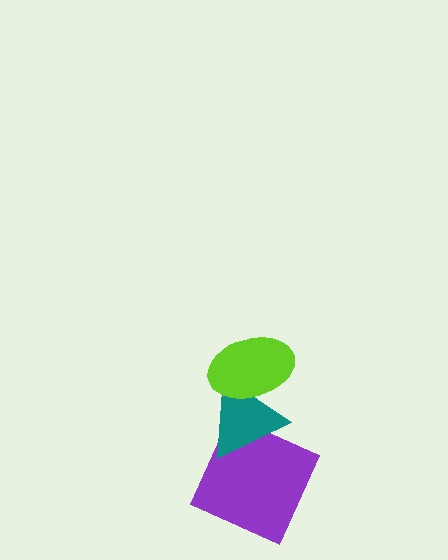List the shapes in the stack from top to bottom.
From top to bottom: the lime ellipse, the teal triangle, the purple square.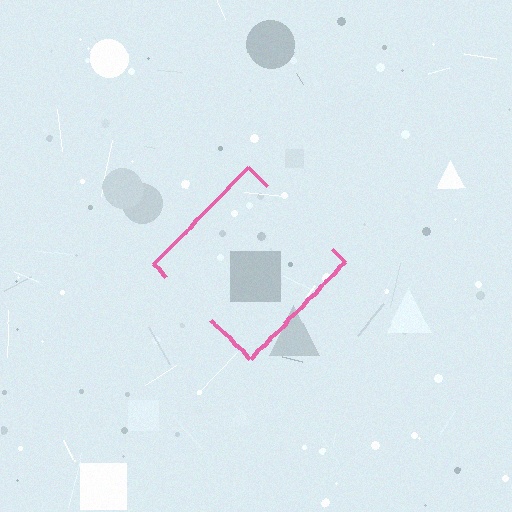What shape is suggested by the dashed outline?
The dashed outline suggests a diamond.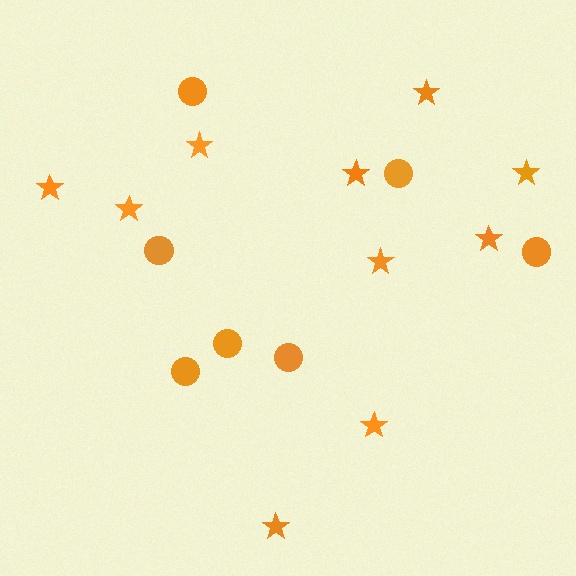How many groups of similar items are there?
There are 2 groups: one group of stars (10) and one group of circles (7).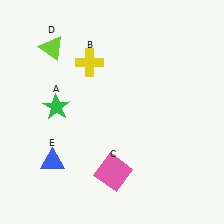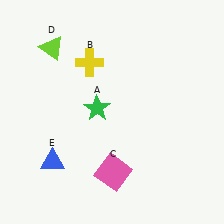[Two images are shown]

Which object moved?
The green star (A) moved right.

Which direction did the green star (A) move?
The green star (A) moved right.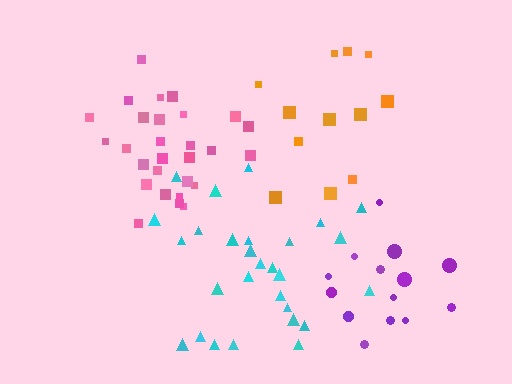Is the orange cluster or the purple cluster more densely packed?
Purple.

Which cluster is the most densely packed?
Pink.